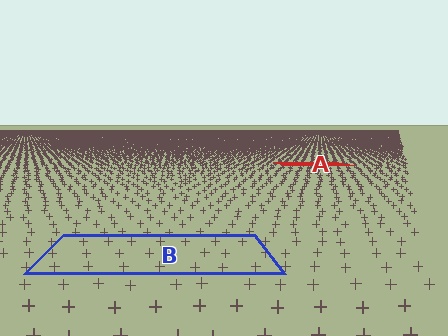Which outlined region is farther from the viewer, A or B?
Region A is farther from the viewer — the texture elements inside it appear smaller and more densely packed.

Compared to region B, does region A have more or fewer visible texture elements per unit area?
Region A has more texture elements per unit area — they are packed more densely because it is farther away.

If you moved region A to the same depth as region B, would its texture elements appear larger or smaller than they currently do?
They would appear larger. At a closer depth, the same texture elements are projected at a bigger on-screen size.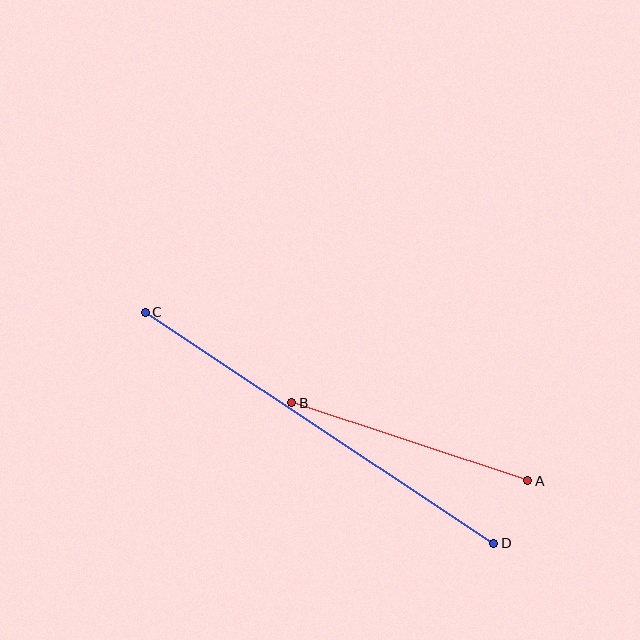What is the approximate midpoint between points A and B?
The midpoint is at approximately (410, 442) pixels.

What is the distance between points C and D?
The distance is approximately 418 pixels.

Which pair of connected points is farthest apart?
Points C and D are farthest apart.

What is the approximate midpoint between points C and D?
The midpoint is at approximately (320, 428) pixels.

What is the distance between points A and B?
The distance is approximately 248 pixels.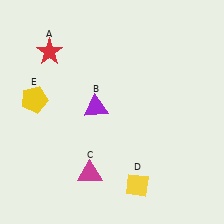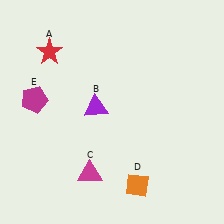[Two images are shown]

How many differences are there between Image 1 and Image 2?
There are 2 differences between the two images.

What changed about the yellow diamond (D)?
In Image 1, D is yellow. In Image 2, it changed to orange.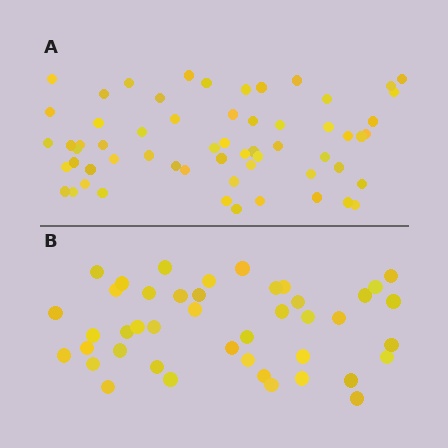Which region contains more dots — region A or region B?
Region A (the top region) has more dots.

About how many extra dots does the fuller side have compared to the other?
Region A has approximately 15 more dots than region B.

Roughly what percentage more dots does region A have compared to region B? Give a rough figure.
About 40% more.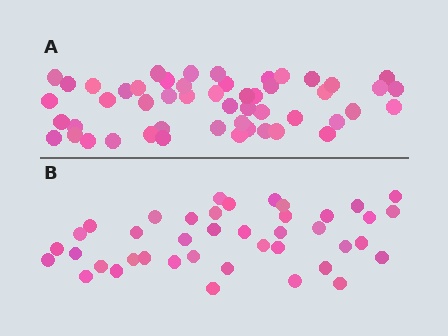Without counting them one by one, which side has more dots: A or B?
Region A (the top region) has more dots.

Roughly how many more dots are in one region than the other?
Region A has roughly 10 or so more dots than region B.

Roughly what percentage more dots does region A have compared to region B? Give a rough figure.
About 25% more.